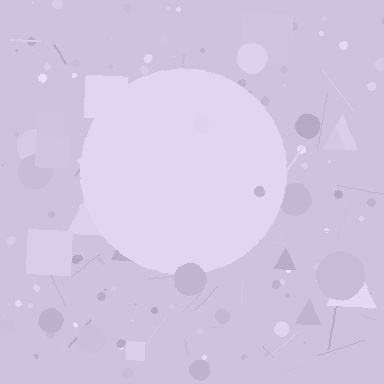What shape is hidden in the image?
A circle is hidden in the image.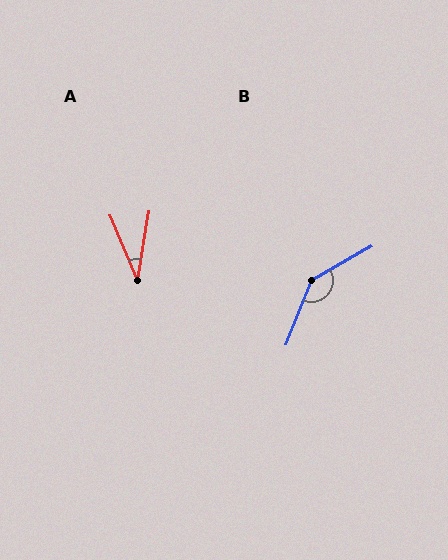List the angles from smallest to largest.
A (32°), B (141°).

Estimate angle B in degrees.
Approximately 141 degrees.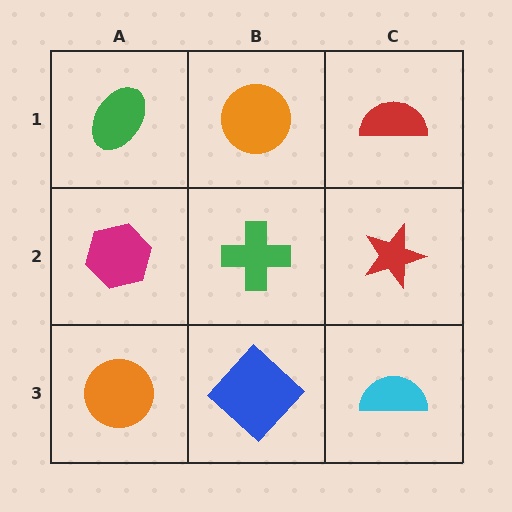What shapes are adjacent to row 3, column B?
A green cross (row 2, column B), an orange circle (row 3, column A), a cyan semicircle (row 3, column C).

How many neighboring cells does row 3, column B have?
3.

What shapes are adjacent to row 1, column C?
A red star (row 2, column C), an orange circle (row 1, column B).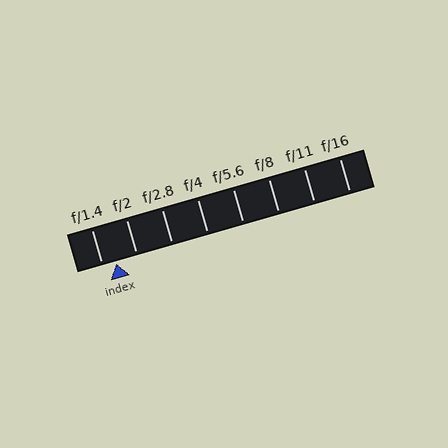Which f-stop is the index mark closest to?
The index mark is closest to f/1.4.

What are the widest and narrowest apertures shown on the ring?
The widest aperture shown is f/1.4 and the narrowest is f/16.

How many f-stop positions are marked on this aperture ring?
There are 8 f-stop positions marked.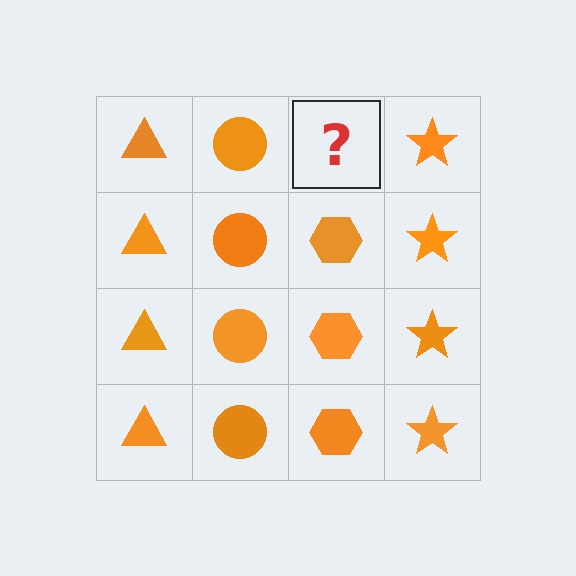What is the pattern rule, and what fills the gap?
The rule is that each column has a consistent shape. The gap should be filled with an orange hexagon.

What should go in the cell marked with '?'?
The missing cell should contain an orange hexagon.